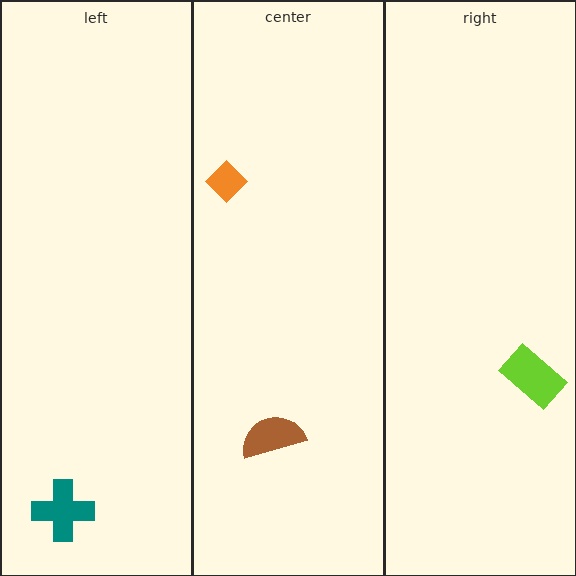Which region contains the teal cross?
The left region.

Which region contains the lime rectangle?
The right region.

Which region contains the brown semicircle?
The center region.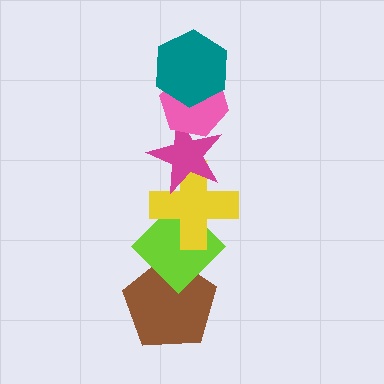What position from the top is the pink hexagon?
The pink hexagon is 2nd from the top.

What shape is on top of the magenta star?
The pink hexagon is on top of the magenta star.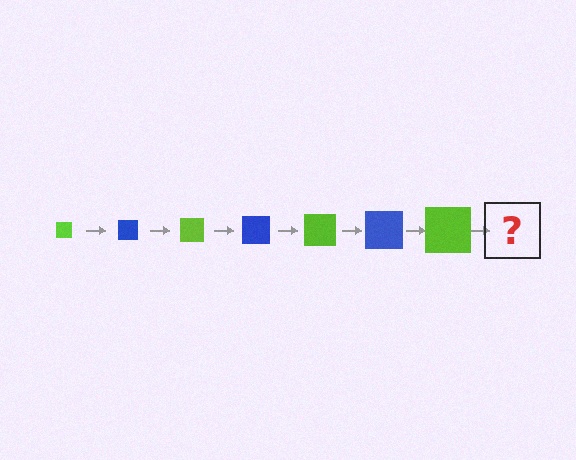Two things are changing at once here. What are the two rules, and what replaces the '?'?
The two rules are that the square grows larger each step and the color cycles through lime and blue. The '?' should be a blue square, larger than the previous one.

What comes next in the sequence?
The next element should be a blue square, larger than the previous one.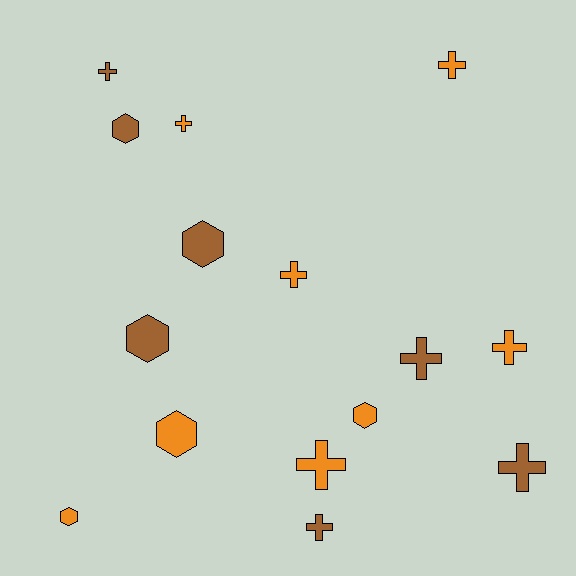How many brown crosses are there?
There are 4 brown crosses.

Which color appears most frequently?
Orange, with 8 objects.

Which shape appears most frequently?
Cross, with 9 objects.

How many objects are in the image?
There are 15 objects.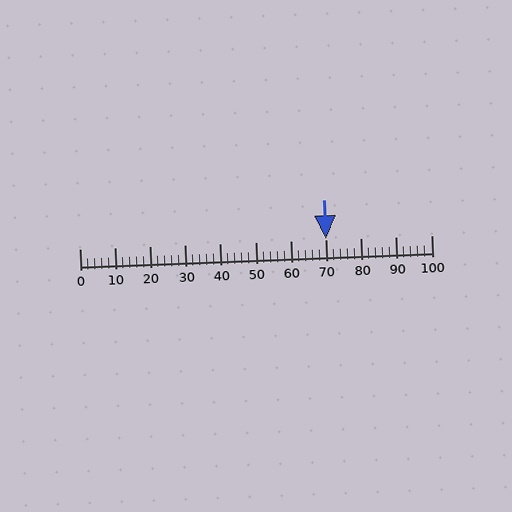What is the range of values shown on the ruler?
The ruler shows values from 0 to 100.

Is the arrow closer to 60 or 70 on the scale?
The arrow is closer to 70.